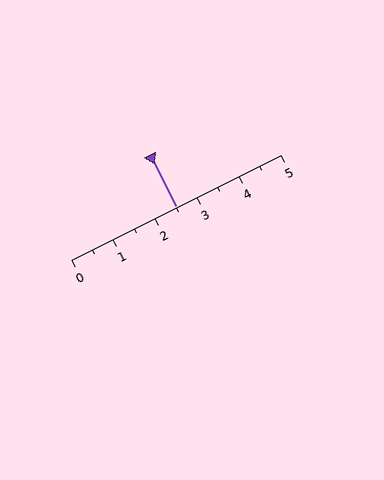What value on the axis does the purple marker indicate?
The marker indicates approximately 2.5.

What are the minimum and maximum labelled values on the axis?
The axis runs from 0 to 5.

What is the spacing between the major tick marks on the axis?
The major ticks are spaced 1 apart.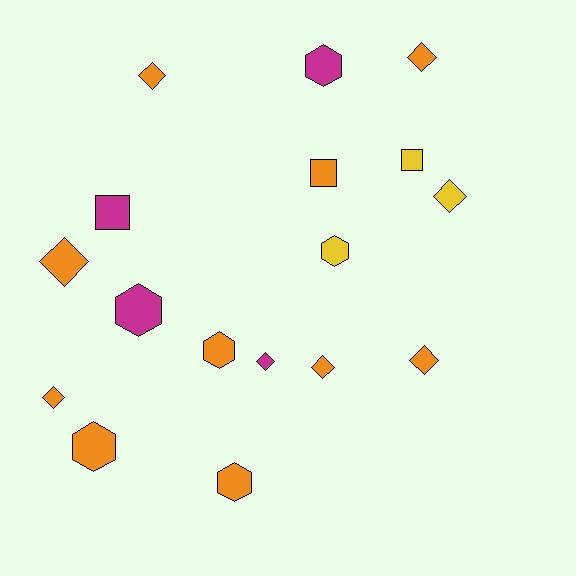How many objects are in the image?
There are 17 objects.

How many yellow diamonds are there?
There is 1 yellow diamond.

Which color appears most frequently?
Orange, with 10 objects.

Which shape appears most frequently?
Diamond, with 8 objects.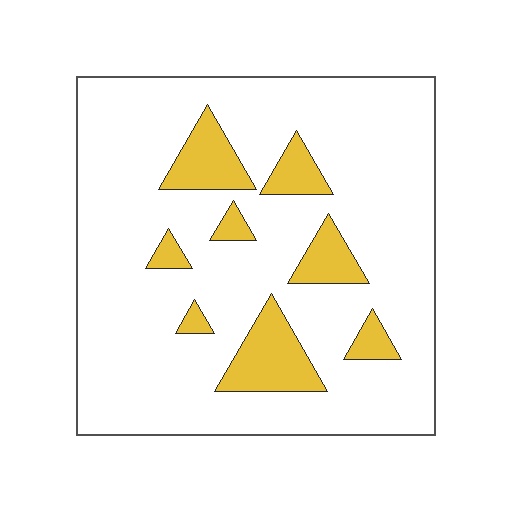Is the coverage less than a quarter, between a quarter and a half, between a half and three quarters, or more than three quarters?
Less than a quarter.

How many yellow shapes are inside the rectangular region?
8.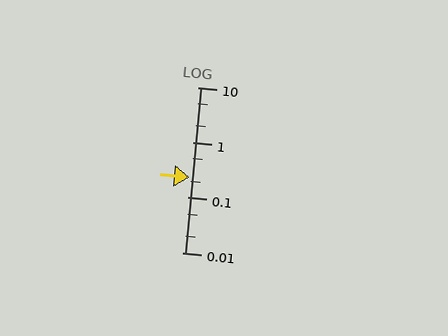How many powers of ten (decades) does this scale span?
The scale spans 3 decades, from 0.01 to 10.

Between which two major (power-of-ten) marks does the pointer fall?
The pointer is between 0.1 and 1.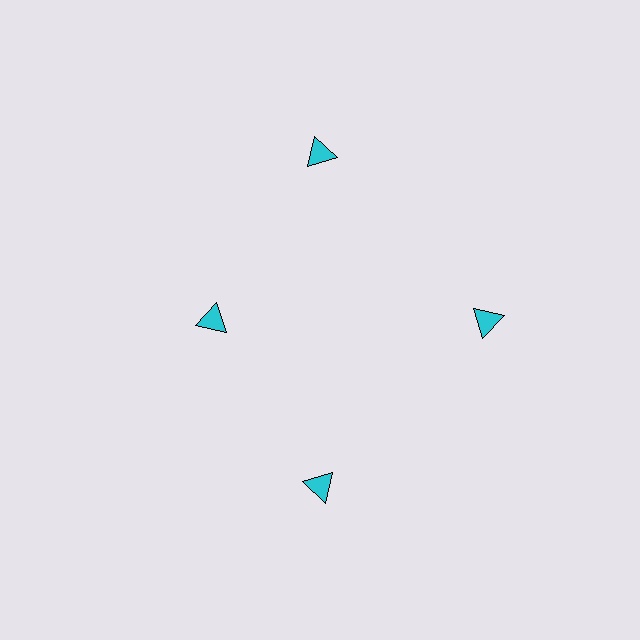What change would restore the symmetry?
The symmetry would be restored by moving it outward, back onto the ring so that all 4 triangles sit at equal angles and equal distance from the center.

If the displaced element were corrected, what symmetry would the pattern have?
It would have 4-fold rotational symmetry — the pattern would map onto itself every 90 degrees.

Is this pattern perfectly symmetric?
No. The 4 cyan triangles are arranged in a ring, but one element near the 9 o'clock position is pulled inward toward the center, breaking the 4-fold rotational symmetry.